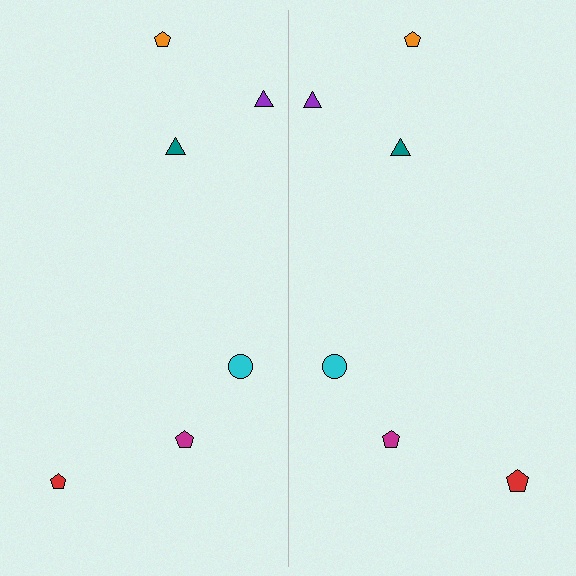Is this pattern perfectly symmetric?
No, the pattern is not perfectly symmetric. The red pentagon on the right side has a different size than its mirror counterpart.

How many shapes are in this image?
There are 12 shapes in this image.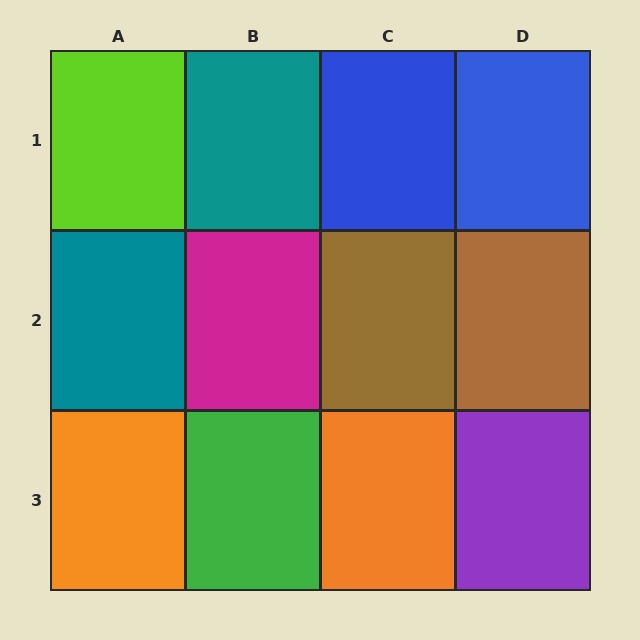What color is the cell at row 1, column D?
Blue.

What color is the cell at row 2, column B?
Magenta.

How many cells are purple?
1 cell is purple.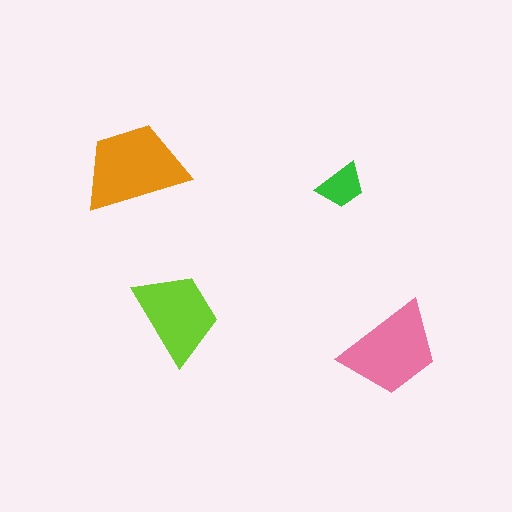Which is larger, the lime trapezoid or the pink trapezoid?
The pink one.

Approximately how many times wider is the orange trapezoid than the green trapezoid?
About 2 times wider.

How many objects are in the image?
There are 4 objects in the image.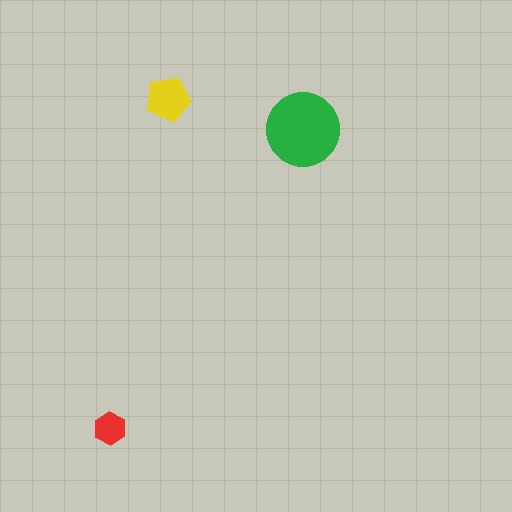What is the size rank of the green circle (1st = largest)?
1st.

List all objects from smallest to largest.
The red hexagon, the yellow pentagon, the green circle.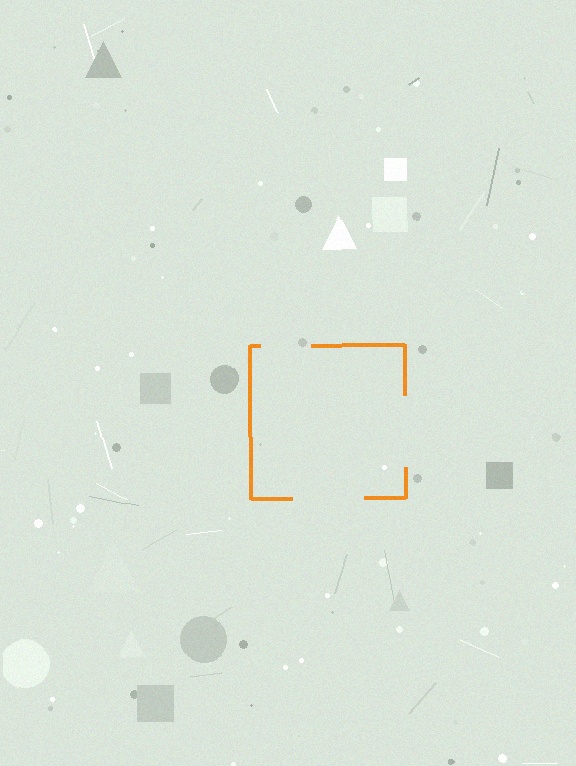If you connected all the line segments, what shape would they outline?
They would outline a square.